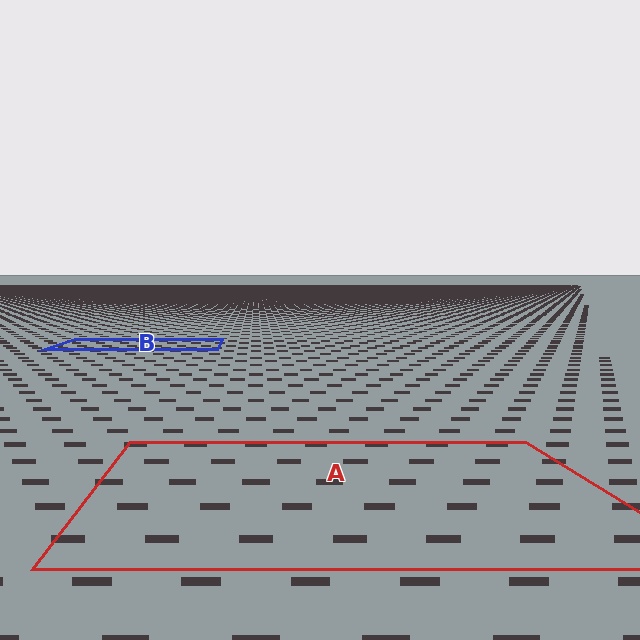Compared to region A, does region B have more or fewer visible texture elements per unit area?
Region B has more texture elements per unit area — they are packed more densely because it is farther away.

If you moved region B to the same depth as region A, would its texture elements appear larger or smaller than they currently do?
They would appear larger. At a closer depth, the same texture elements are projected at a bigger on-screen size.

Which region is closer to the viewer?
Region A is closer. The texture elements there are larger and more spread out.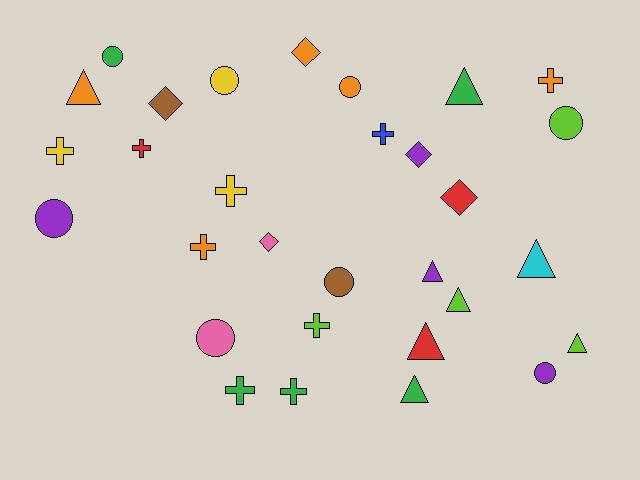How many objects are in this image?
There are 30 objects.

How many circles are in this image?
There are 8 circles.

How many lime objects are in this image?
There are 4 lime objects.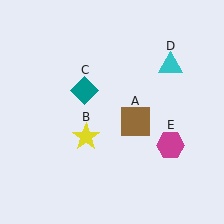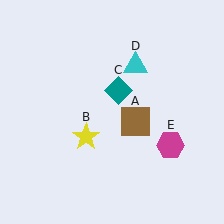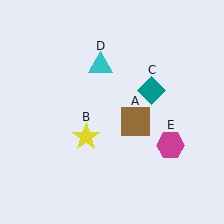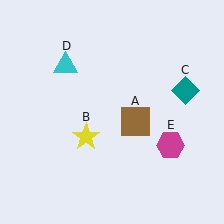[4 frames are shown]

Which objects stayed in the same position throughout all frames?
Brown square (object A) and yellow star (object B) and magenta hexagon (object E) remained stationary.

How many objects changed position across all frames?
2 objects changed position: teal diamond (object C), cyan triangle (object D).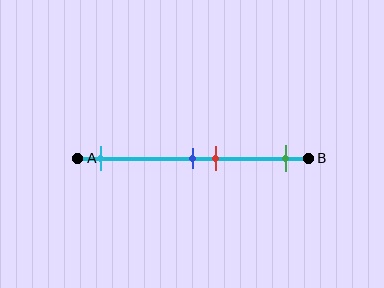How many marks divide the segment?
There are 4 marks dividing the segment.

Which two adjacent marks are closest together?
The blue and red marks are the closest adjacent pair.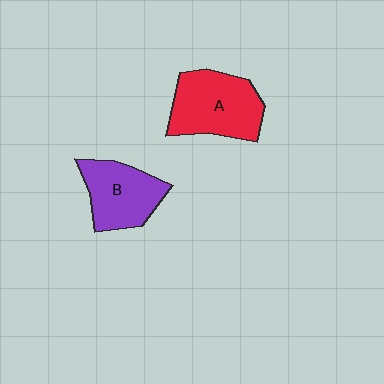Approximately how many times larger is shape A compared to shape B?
Approximately 1.2 times.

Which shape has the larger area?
Shape A (red).